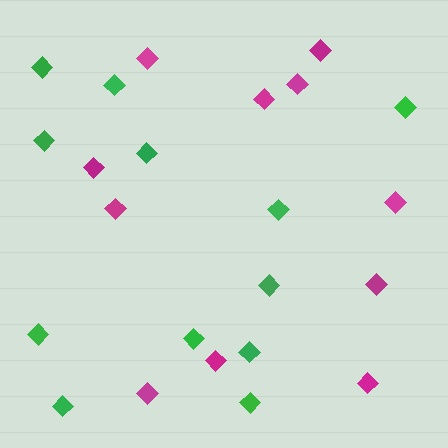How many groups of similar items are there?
There are 2 groups: one group of green diamonds (12) and one group of magenta diamonds (11).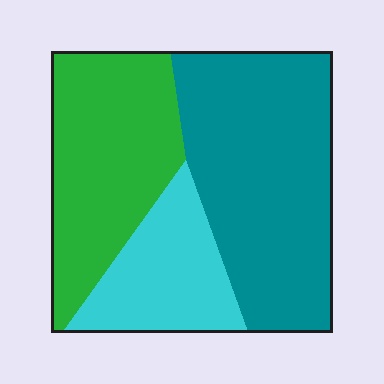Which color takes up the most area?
Teal, at roughly 45%.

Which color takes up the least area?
Cyan, at roughly 20%.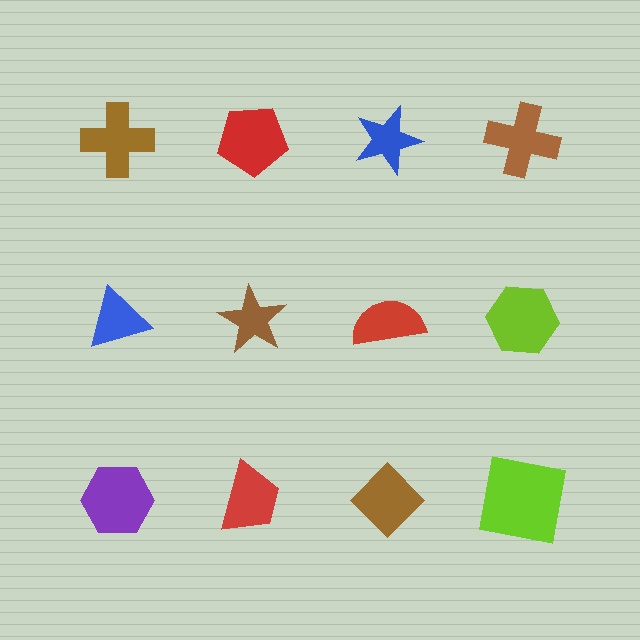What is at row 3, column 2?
A red trapezoid.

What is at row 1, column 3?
A blue star.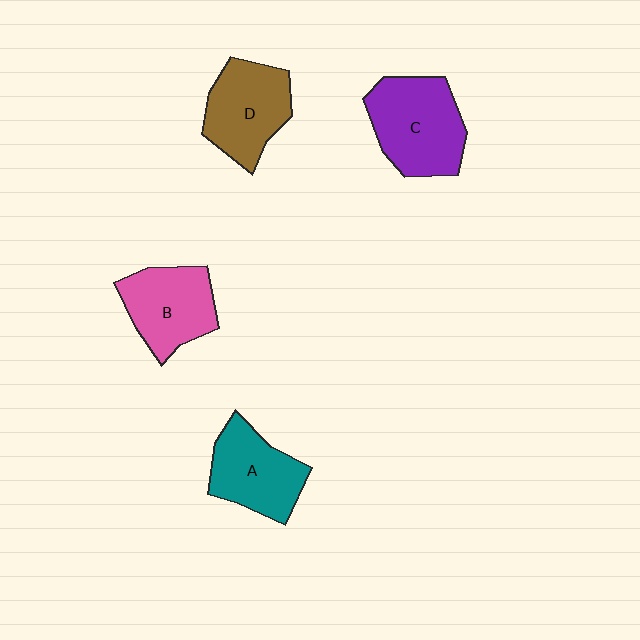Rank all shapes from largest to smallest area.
From largest to smallest: C (purple), D (brown), B (pink), A (teal).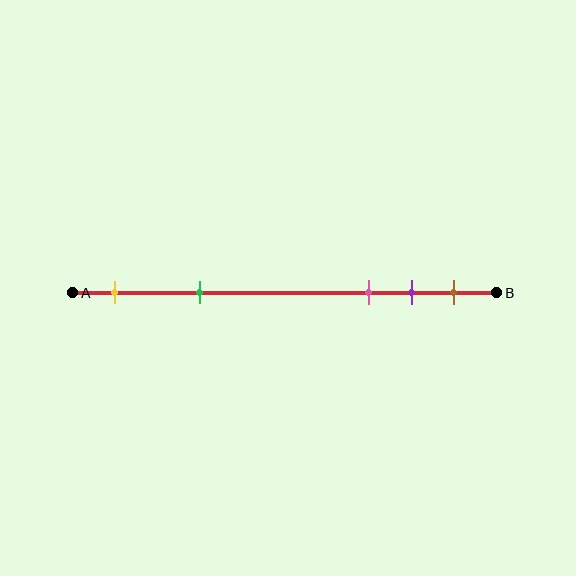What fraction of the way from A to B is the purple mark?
The purple mark is approximately 80% (0.8) of the way from A to B.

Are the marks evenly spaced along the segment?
No, the marks are not evenly spaced.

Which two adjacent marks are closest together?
The purple and brown marks are the closest adjacent pair.